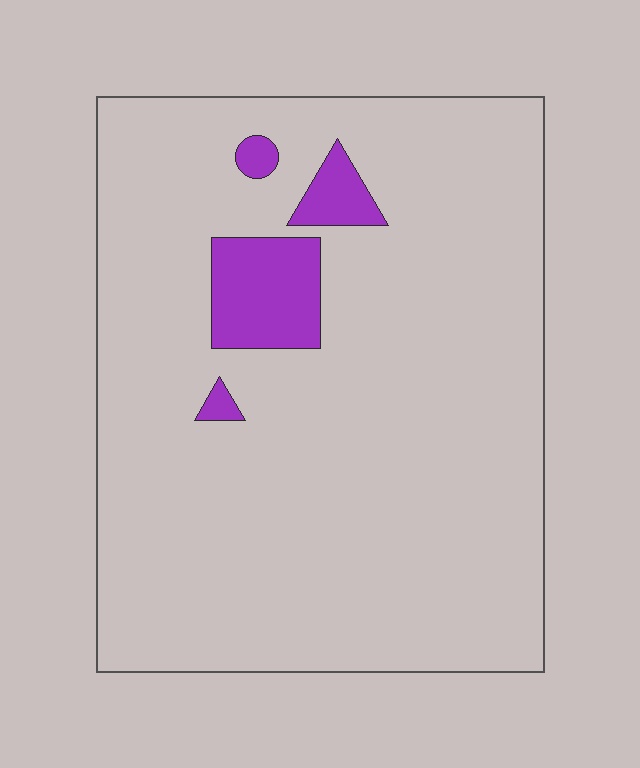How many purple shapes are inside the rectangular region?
4.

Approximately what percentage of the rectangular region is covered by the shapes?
Approximately 10%.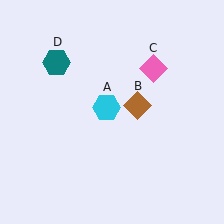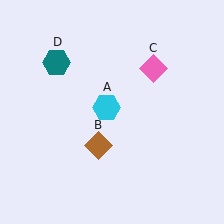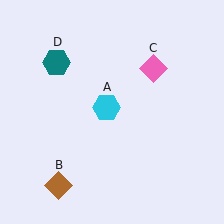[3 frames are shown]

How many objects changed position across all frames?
1 object changed position: brown diamond (object B).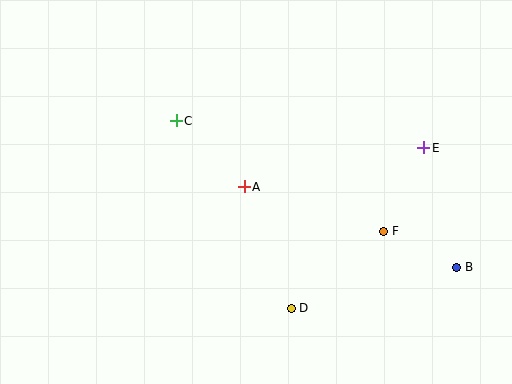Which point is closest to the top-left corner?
Point C is closest to the top-left corner.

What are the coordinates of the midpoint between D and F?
The midpoint between D and F is at (338, 270).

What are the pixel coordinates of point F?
Point F is at (384, 231).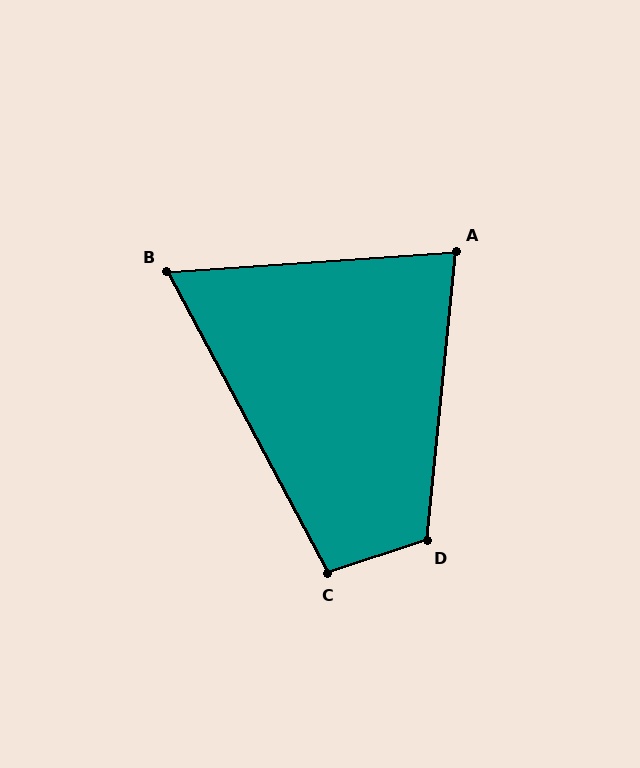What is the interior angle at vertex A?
Approximately 80 degrees (acute).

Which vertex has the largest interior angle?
D, at approximately 114 degrees.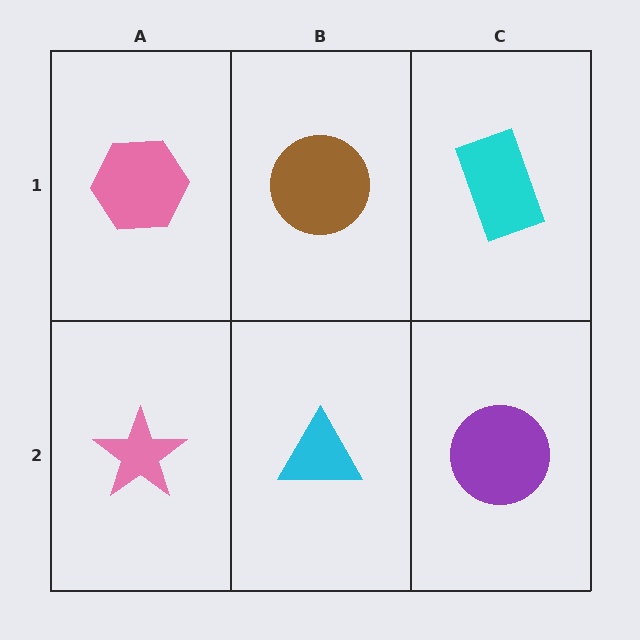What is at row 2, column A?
A pink star.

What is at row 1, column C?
A cyan rectangle.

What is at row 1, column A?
A pink hexagon.